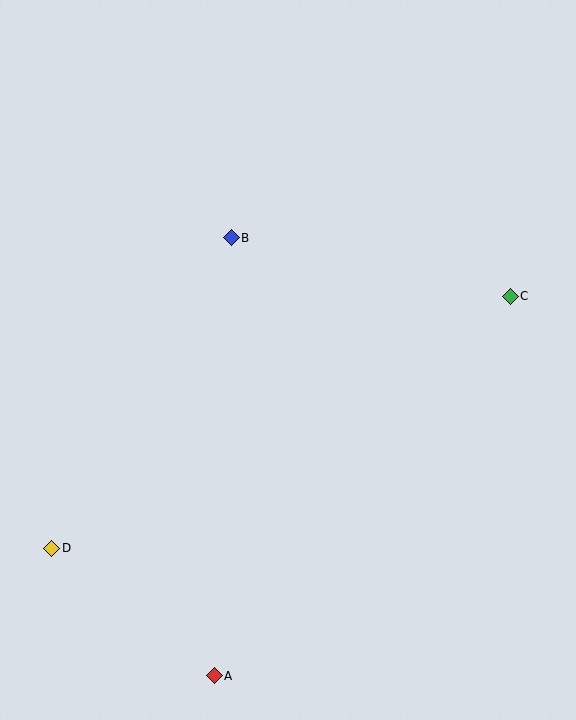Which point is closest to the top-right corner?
Point C is closest to the top-right corner.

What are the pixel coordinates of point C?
Point C is at (510, 296).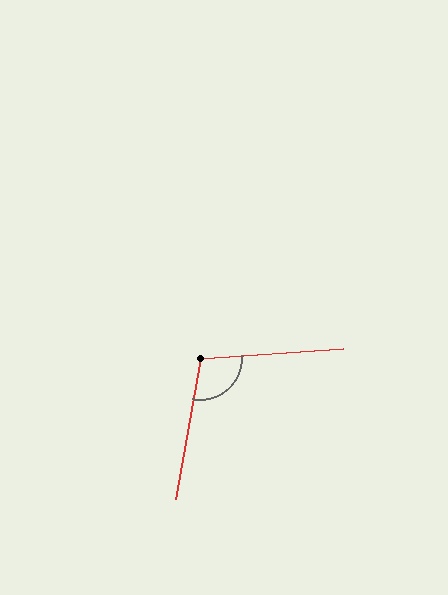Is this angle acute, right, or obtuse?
It is obtuse.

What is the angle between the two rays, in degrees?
Approximately 103 degrees.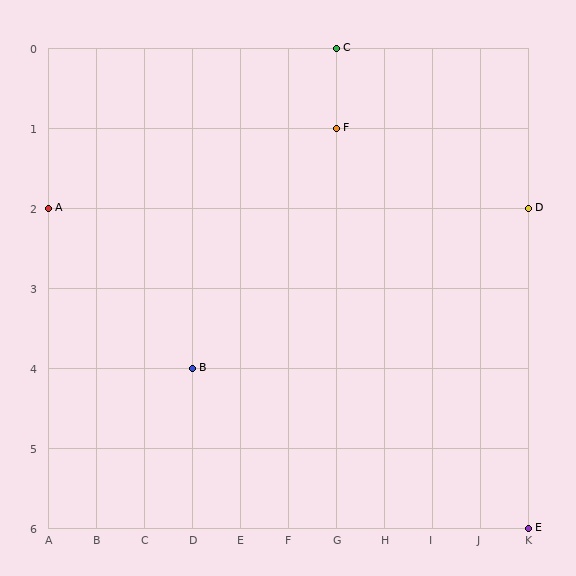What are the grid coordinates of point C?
Point C is at grid coordinates (G, 0).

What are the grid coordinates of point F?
Point F is at grid coordinates (G, 1).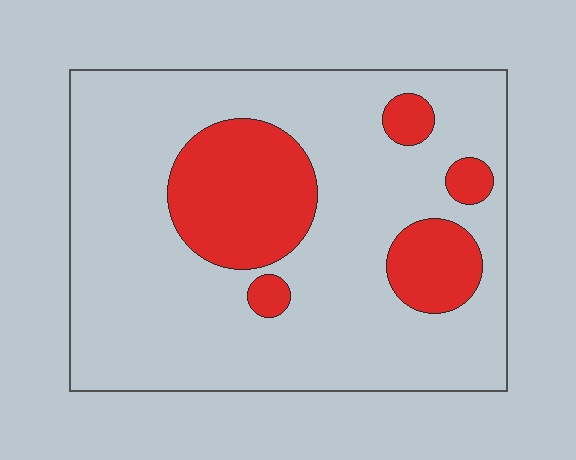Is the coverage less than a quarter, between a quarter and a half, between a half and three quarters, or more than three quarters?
Less than a quarter.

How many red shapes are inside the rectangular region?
5.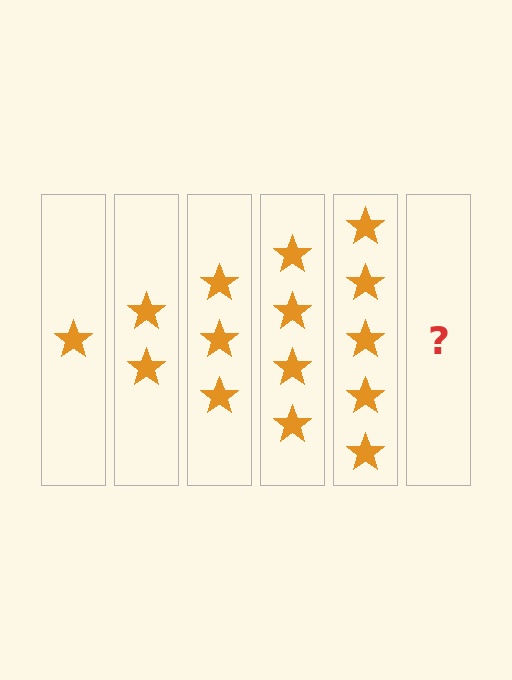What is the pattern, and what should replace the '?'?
The pattern is that each step adds one more star. The '?' should be 6 stars.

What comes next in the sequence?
The next element should be 6 stars.